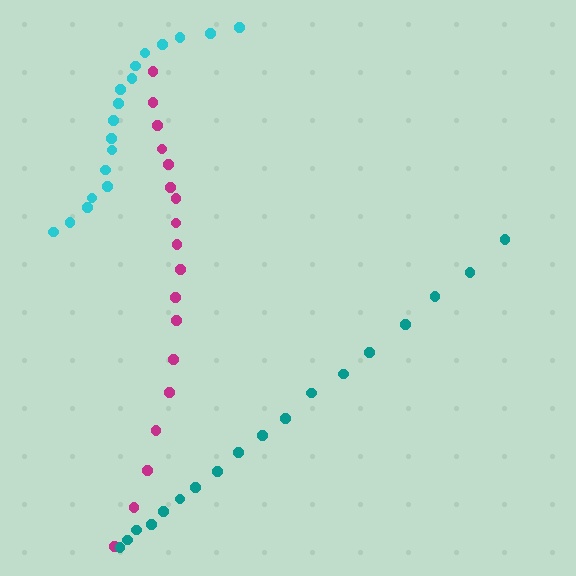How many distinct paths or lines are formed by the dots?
There are 3 distinct paths.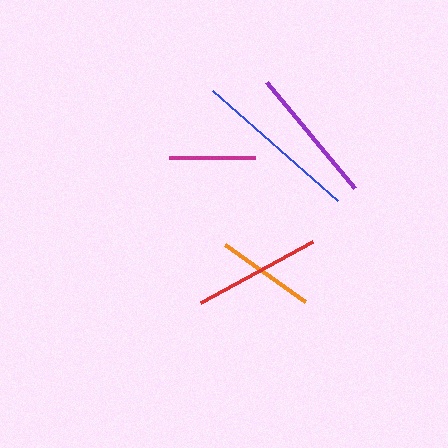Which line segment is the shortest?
The magenta line is the shortest at approximately 86 pixels.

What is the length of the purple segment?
The purple segment is approximately 137 pixels long.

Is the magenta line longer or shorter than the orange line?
The orange line is longer than the magenta line.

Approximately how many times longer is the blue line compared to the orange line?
The blue line is approximately 1.7 times the length of the orange line.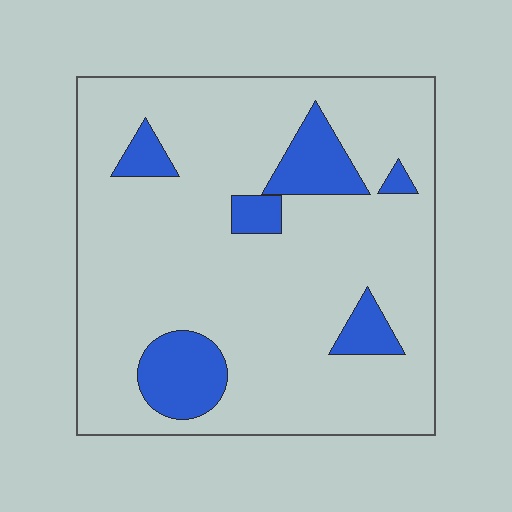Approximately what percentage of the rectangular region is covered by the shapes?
Approximately 15%.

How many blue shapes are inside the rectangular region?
6.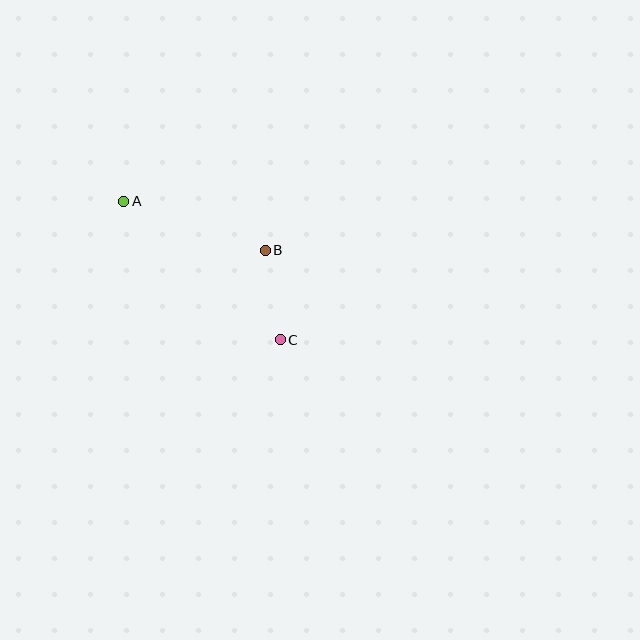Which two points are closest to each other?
Points B and C are closest to each other.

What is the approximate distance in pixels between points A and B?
The distance between A and B is approximately 150 pixels.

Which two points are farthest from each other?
Points A and C are farthest from each other.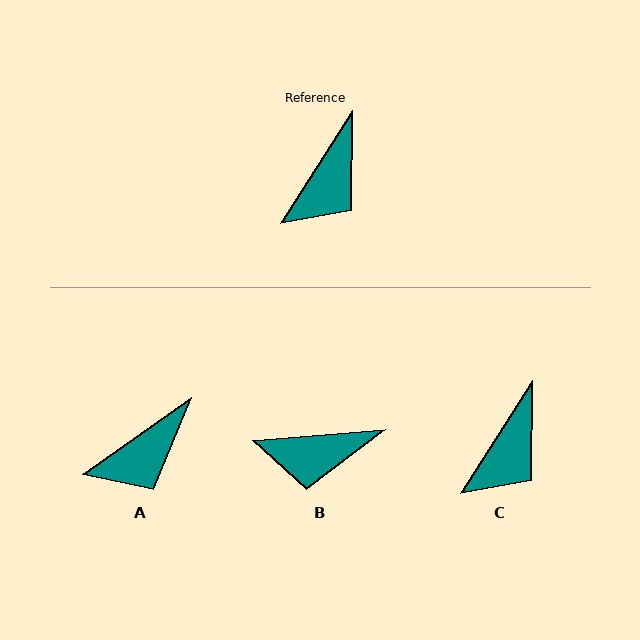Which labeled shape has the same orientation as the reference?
C.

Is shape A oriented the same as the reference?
No, it is off by about 23 degrees.